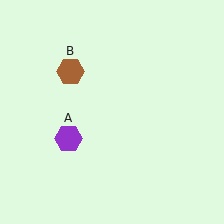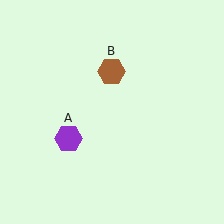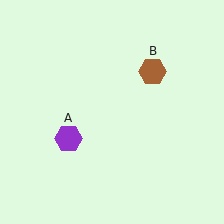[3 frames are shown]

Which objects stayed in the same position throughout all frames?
Purple hexagon (object A) remained stationary.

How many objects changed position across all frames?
1 object changed position: brown hexagon (object B).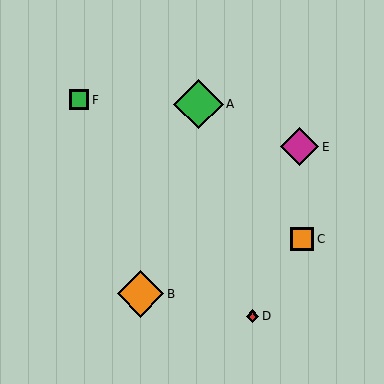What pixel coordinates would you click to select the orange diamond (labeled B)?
Click at (141, 294) to select the orange diamond B.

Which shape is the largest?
The green diamond (labeled A) is the largest.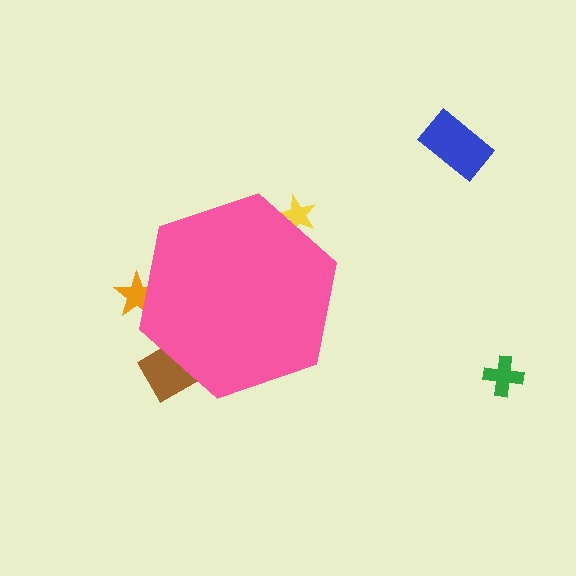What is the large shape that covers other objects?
A pink hexagon.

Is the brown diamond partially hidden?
Yes, the brown diamond is partially hidden behind the pink hexagon.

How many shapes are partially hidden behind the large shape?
3 shapes are partially hidden.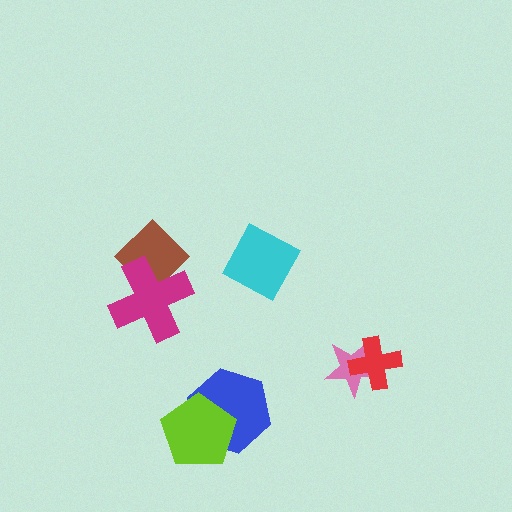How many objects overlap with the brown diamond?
1 object overlaps with the brown diamond.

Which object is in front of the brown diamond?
The magenta cross is in front of the brown diamond.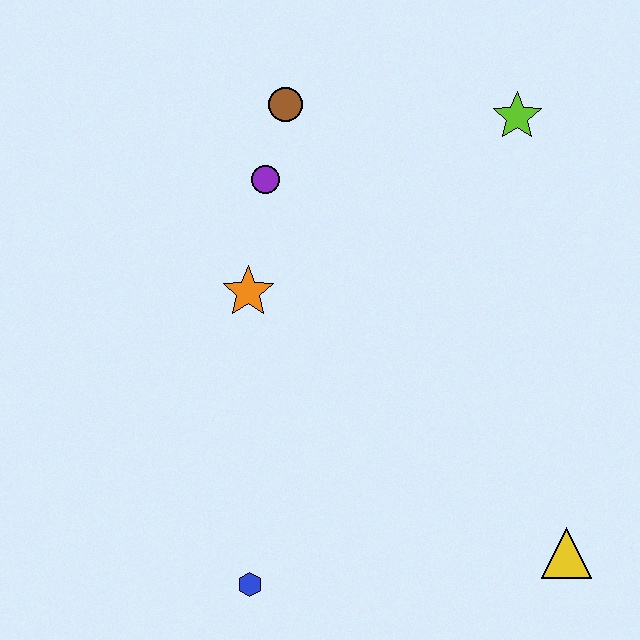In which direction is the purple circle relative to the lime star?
The purple circle is to the left of the lime star.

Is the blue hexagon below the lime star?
Yes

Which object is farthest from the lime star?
The blue hexagon is farthest from the lime star.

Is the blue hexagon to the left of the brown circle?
Yes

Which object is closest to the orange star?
The purple circle is closest to the orange star.